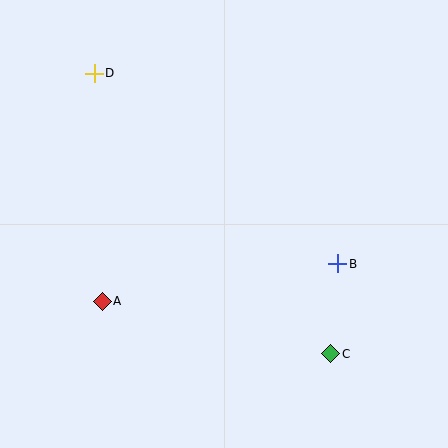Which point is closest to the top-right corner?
Point B is closest to the top-right corner.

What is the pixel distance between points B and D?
The distance between B and D is 309 pixels.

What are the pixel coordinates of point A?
Point A is at (102, 301).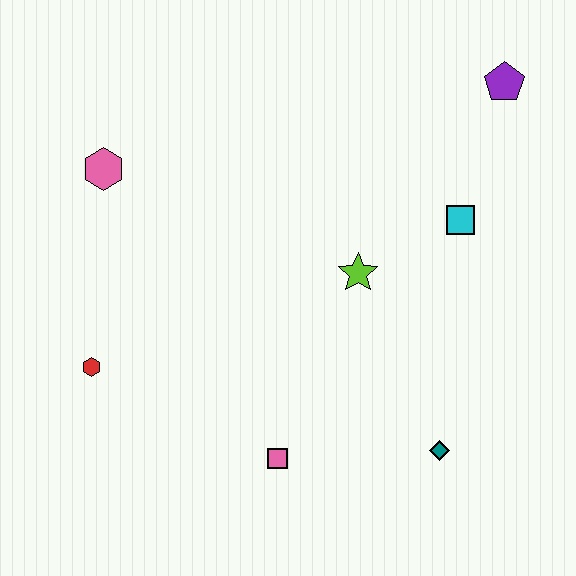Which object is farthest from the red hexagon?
The purple pentagon is farthest from the red hexagon.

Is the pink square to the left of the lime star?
Yes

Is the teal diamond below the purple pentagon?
Yes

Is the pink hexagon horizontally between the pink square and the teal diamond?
No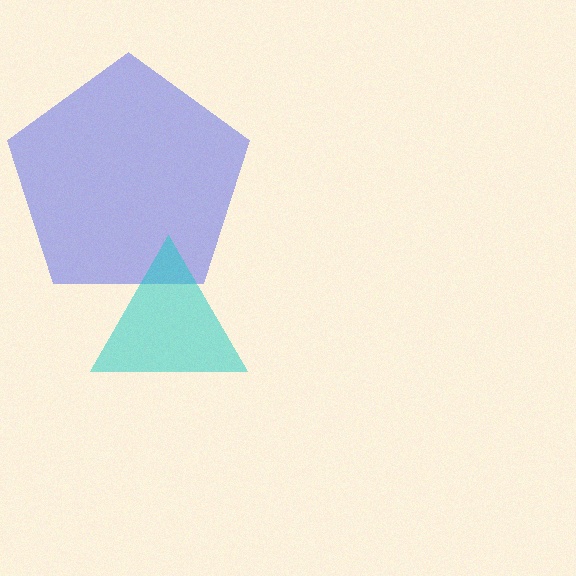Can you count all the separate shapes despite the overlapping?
Yes, there are 2 separate shapes.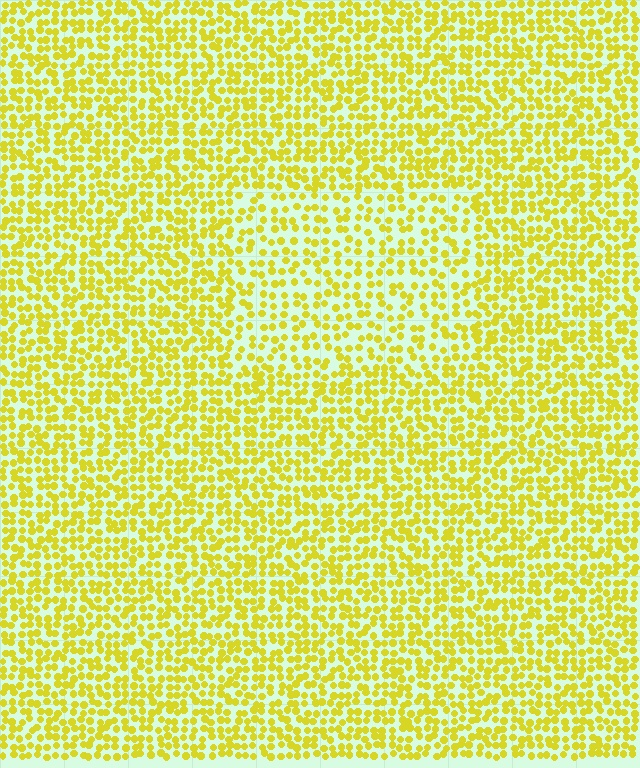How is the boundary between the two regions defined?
The boundary is defined by a change in element density (approximately 1.5x ratio). All elements are the same color, size, and shape.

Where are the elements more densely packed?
The elements are more densely packed outside the rectangle boundary.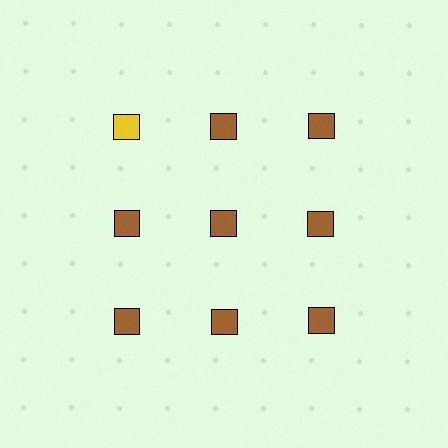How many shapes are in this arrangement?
There are 9 shapes arranged in a grid pattern.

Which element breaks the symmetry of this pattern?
The yellow square in the top row, leftmost column breaks the symmetry. All other shapes are brown squares.